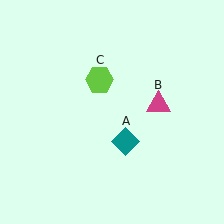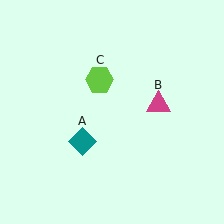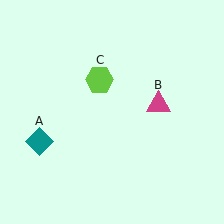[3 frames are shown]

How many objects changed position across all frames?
1 object changed position: teal diamond (object A).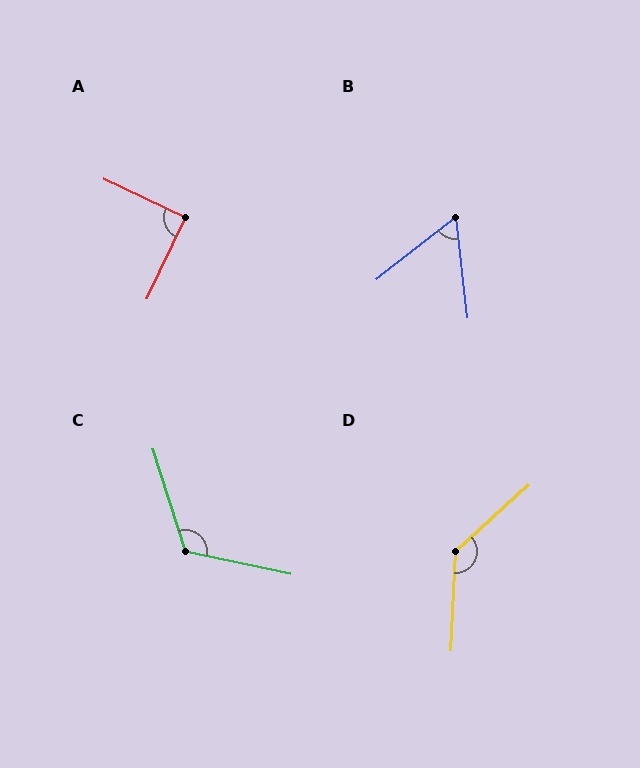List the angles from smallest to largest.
B (58°), A (90°), C (119°), D (134°).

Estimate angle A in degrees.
Approximately 90 degrees.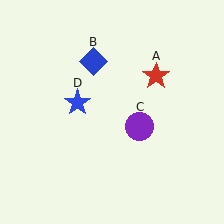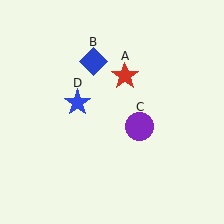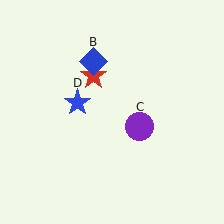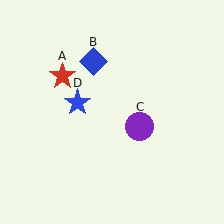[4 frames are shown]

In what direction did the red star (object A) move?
The red star (object A) moved left.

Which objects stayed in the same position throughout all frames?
Blue diamond (object B) and purple circle (object C) and blue star (object D) remained stationary.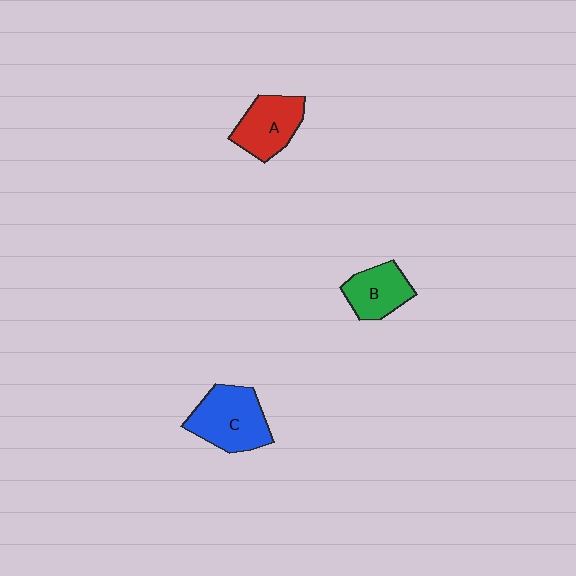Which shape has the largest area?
Shape C (blue).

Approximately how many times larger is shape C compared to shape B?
Approximately 1.5 times.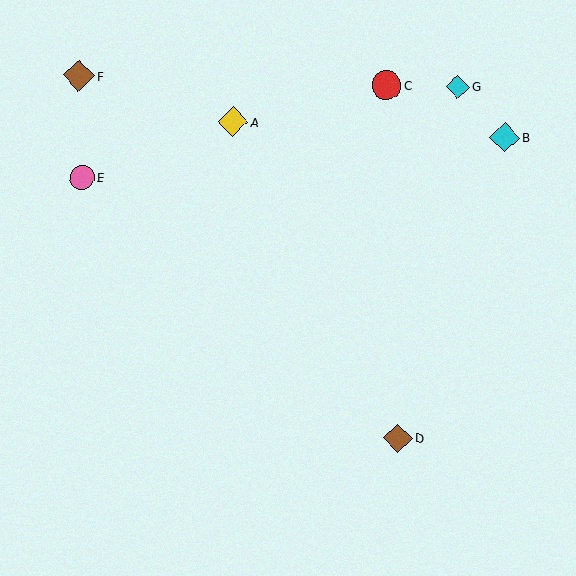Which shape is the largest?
The brown diamond (labeled F) is the largest.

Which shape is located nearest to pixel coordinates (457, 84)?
The cyan diamond (labeled G) at (457, 87) is nearest to that location.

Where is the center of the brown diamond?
The center of the brown diamond is at (398, 438).